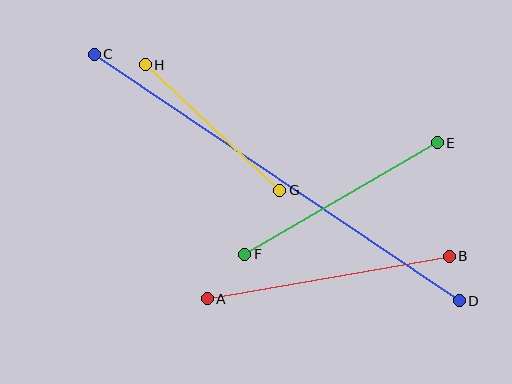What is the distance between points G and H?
The distance is approximately 184 pixels.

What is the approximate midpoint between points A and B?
The midpoint is at approximately (328, 277) pixels.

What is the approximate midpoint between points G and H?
The midpoint is at approximately (212, 127) pixels.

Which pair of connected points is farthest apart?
Points C and D are farthest apart.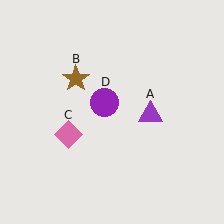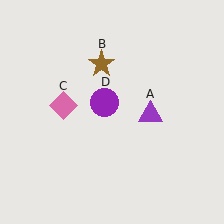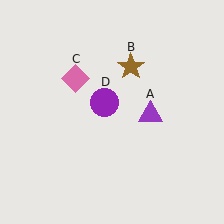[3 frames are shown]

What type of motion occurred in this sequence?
The brown star (object B), pink diamond (object C) rotated clockwise around the center of the scene.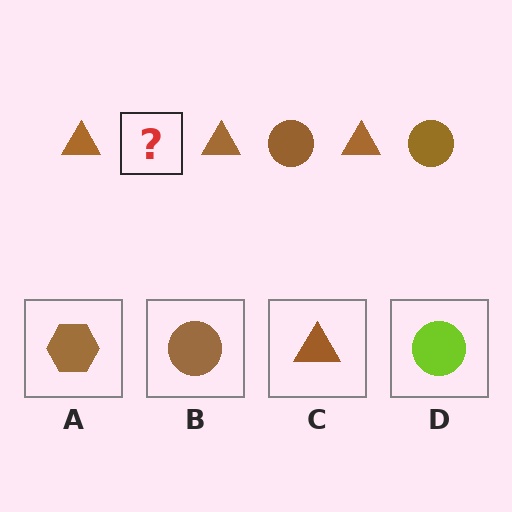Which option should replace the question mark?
Option B.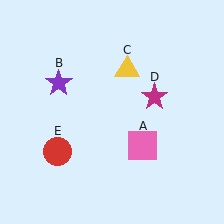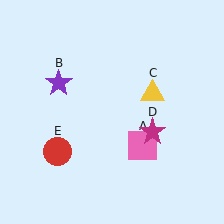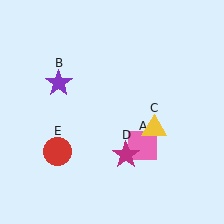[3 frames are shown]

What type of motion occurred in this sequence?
The yellow triangle (object C), magenta star (object D) rotated clockwise around the center of the scene.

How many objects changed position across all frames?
2 objects changed position: yellow triangle (object C), magenta star (object D).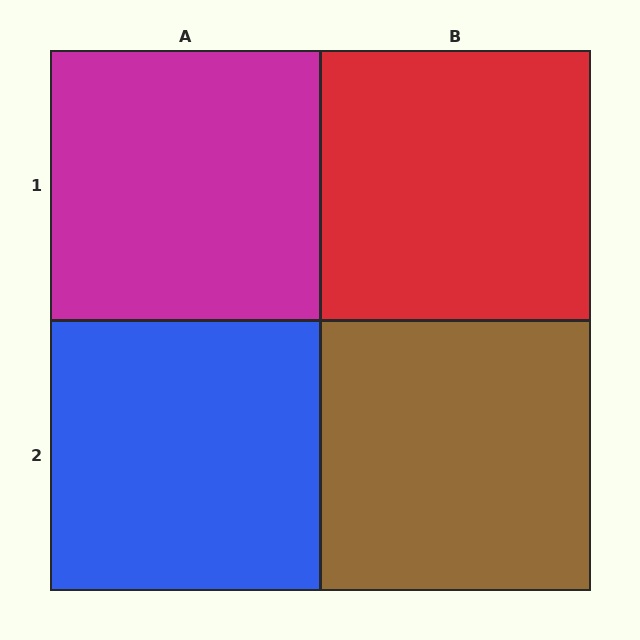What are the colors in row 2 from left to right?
Blue, brown.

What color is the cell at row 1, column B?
Red.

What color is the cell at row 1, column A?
Magenta.